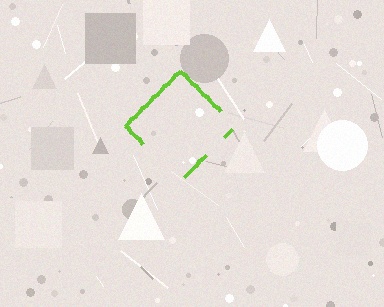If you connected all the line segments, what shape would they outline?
They would outline a diamond.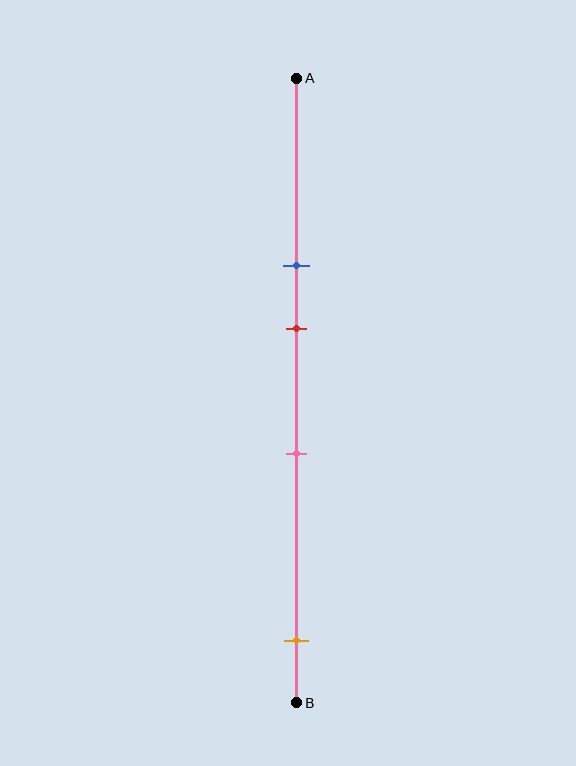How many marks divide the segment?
There are 4 marks dividing the segment.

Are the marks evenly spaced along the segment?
No, the marks are not evenly spaced.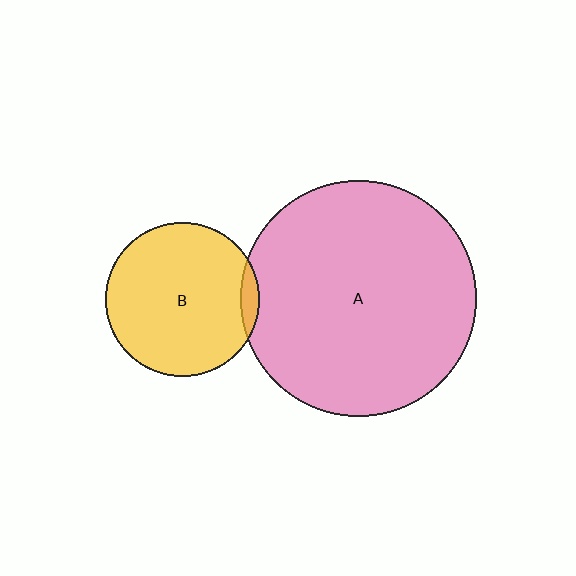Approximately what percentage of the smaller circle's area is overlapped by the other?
Approximately 5%.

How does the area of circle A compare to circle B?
Approximately 2.3 times.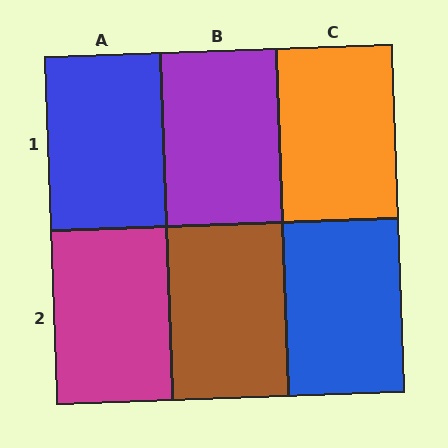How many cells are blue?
2 cells are blue.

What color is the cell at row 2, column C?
Blue.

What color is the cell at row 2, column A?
Magenta.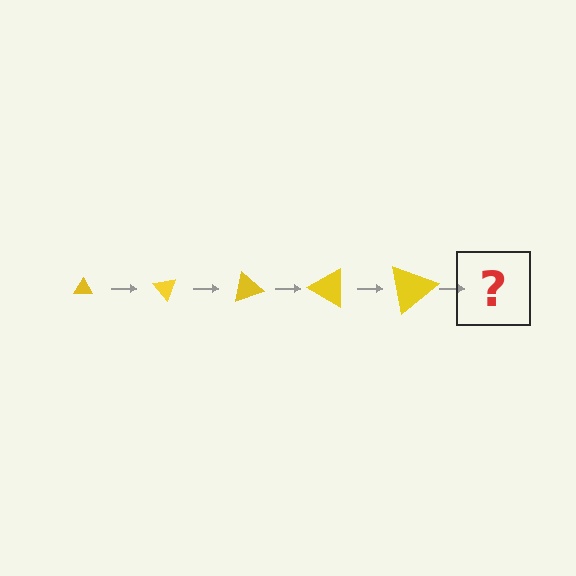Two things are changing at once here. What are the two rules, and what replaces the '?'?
The two rules are that the triangle grows larger each step and it rotates 50 degrees each step. The '?' should be a triangle, larger than the previous one and rotated 250 degrees from the start.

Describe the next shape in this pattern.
It should be a triangle, larger than the previous one and rotated 250 degrees from the start.